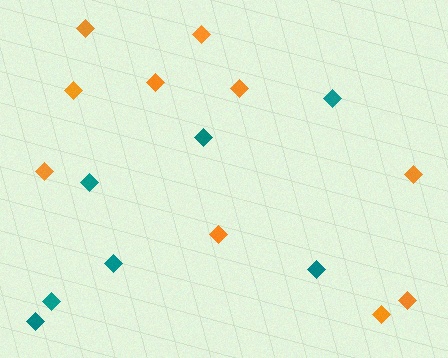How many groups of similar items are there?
There are 2 groups: one group of teal diamonds (7) and one group of orange diamonds (10).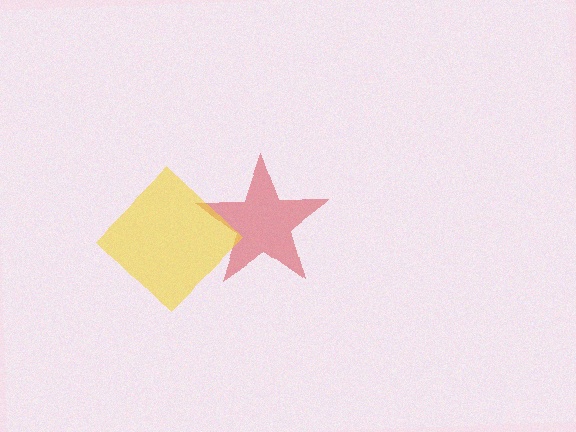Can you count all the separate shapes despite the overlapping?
Yes, there are 2 separate shapes.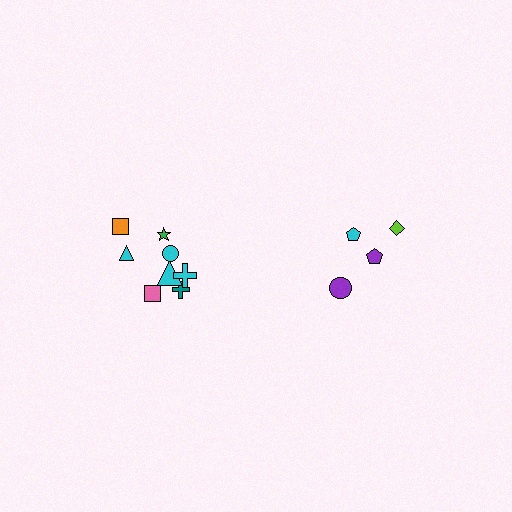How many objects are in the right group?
There are 4 objects.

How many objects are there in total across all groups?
There are 12 objects.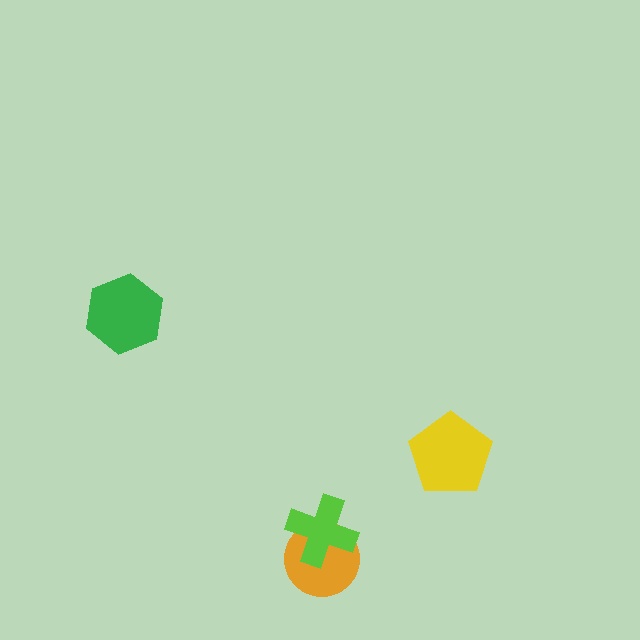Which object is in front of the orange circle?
The lime cross is in front of the orange circle.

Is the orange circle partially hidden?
Yes, it is partially covered by another shape.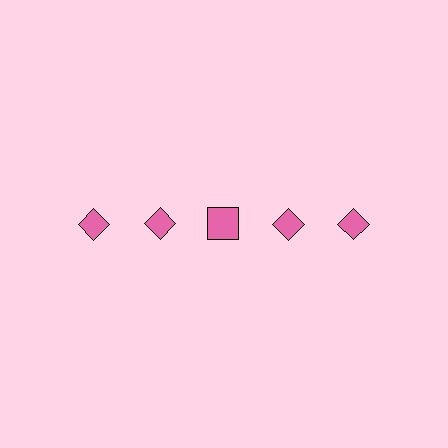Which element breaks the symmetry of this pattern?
The pink square in the top row, center column breaks the symmetry. All other shapes are pink diamonds.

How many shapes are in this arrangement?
There are 5 shapes arranged in a grid pattern.